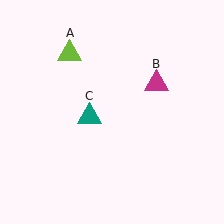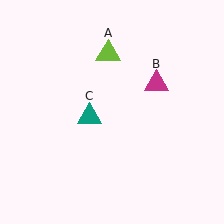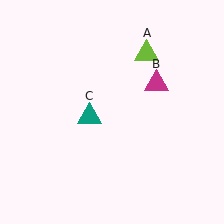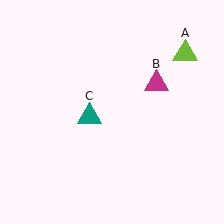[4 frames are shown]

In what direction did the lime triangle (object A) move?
The lime triangle (object A) moved right.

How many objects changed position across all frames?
1 object changed position: lime triangle (object A).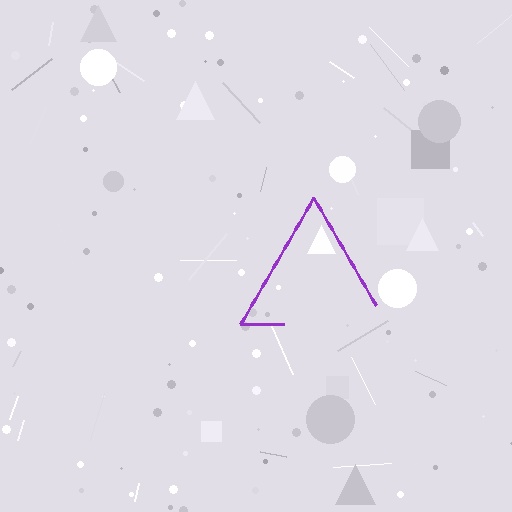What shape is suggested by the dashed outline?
The dashed outline suggests a triangle.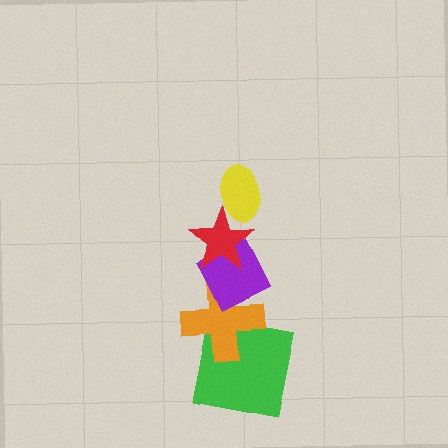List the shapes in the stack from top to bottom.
From top to bottom: the yellow ellipse, the red star, the purple diamond, the orange cross, the green square.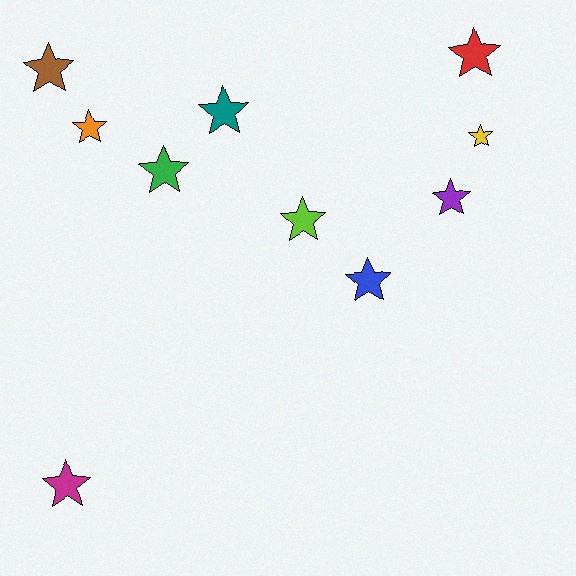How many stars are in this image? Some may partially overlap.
There are 10 stars.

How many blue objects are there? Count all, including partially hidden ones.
There is 1 blue object.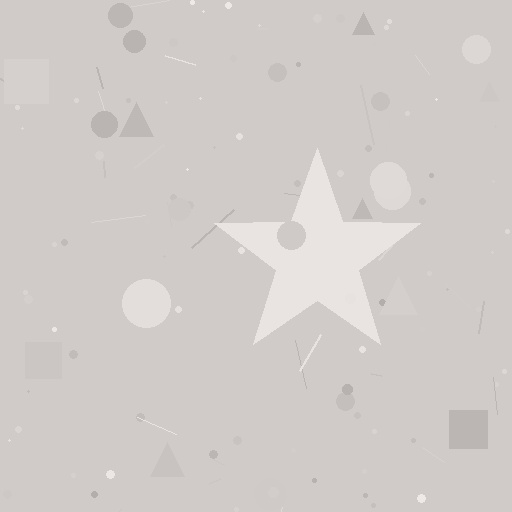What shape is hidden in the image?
A star is hidden in the image.